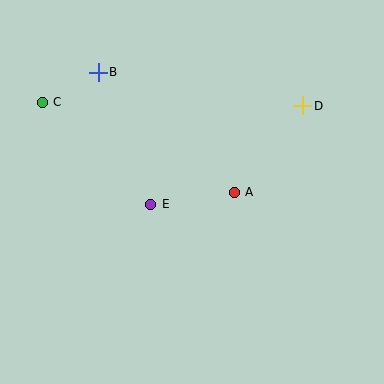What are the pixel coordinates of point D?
Point D is at (303, 106).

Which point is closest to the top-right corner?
Point D is closest to the top-right corner.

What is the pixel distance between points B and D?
The distance between B and D is 207 pixels.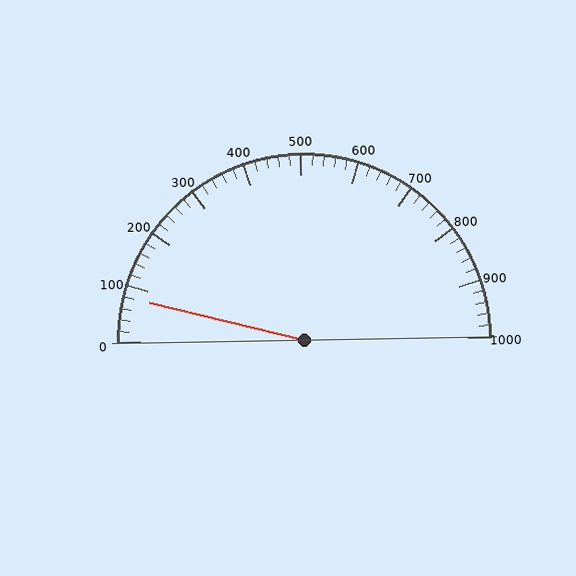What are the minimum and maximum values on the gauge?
The gauge ranges from 0 to 1000.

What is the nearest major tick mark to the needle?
The nearest major tick mark is 100.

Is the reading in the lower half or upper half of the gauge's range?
The reading is in the lower half of the range (0 to 1000).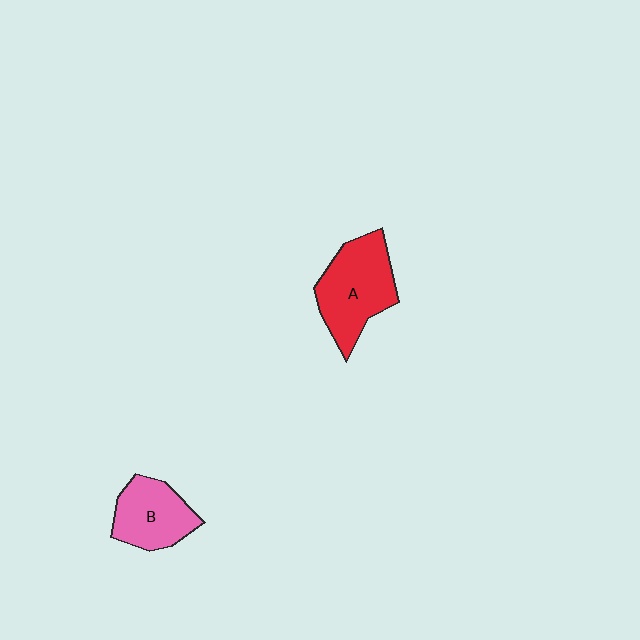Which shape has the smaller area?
Shape B (pink).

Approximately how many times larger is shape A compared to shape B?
Approximately 1.4 times.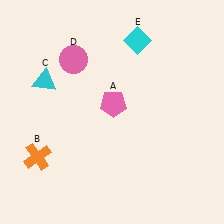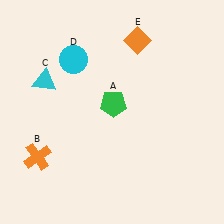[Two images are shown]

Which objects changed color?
A changed from pink to green. D changed from pink to cyan. E changed from cyan to orange.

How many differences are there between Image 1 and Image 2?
There are 3 differences between the two images.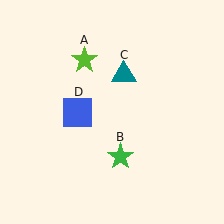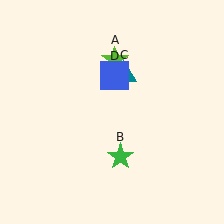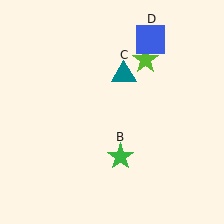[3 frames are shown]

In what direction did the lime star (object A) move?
The lime star (object A) moved right.